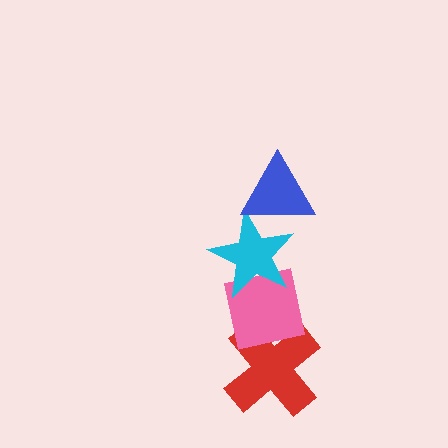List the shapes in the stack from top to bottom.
From top to bottom: the blue triangle, the cyan star, the pink square, the red cross.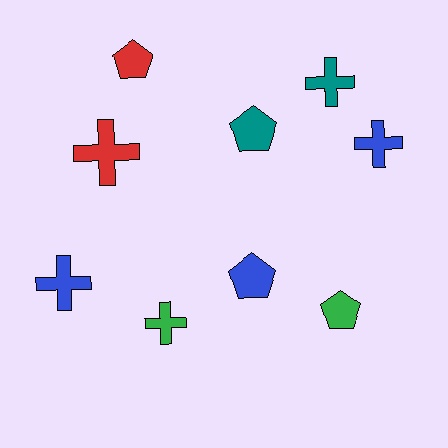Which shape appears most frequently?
Cross, with 5 objects.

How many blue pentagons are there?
There is 1 blue pentagon.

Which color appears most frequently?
Blue, with 3 objects.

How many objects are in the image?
There are 9 objects.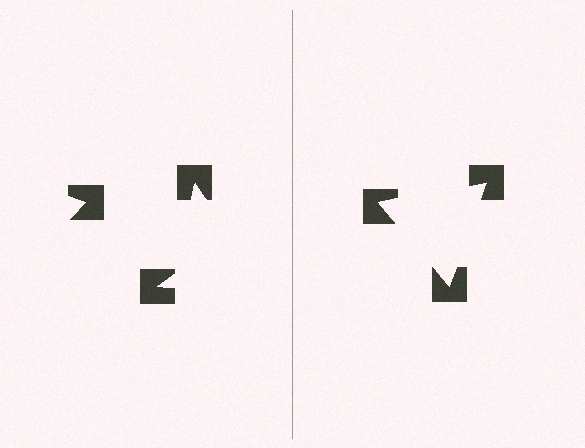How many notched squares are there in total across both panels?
6 — 3 on each side.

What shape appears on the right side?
An illusory triangle.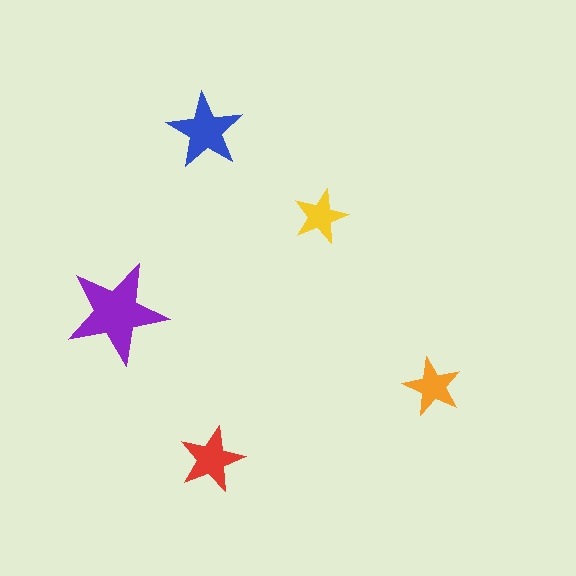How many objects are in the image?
There are 5 objects in the image.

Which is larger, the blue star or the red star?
The blue one.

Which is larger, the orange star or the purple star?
The purple one.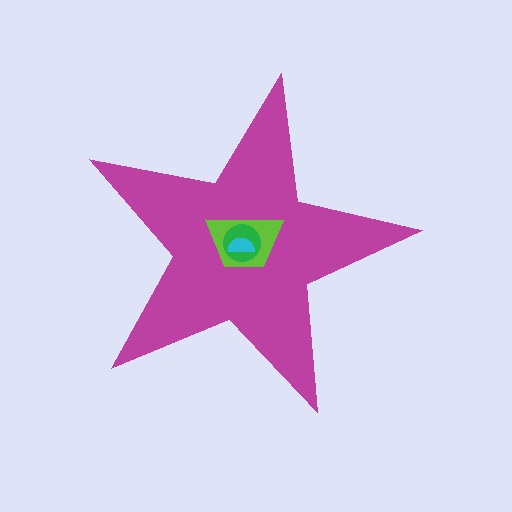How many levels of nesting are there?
4.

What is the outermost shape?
The magenta star.